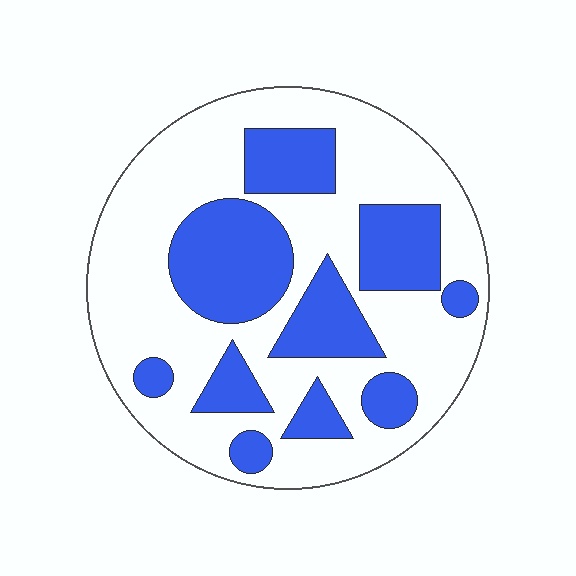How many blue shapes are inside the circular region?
10.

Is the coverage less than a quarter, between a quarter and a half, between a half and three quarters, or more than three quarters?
Between a quarter and a half.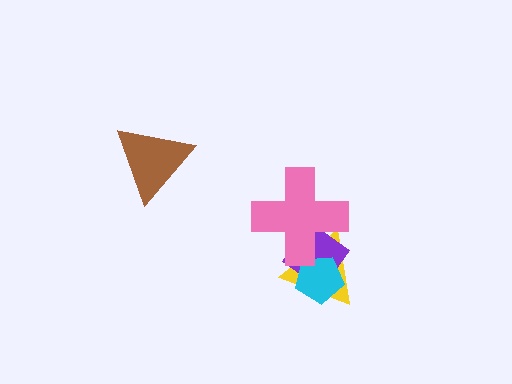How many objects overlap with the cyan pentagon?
3 objects overlap with the cyan pentagon.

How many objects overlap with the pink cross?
3 objects overlap with the pink cross.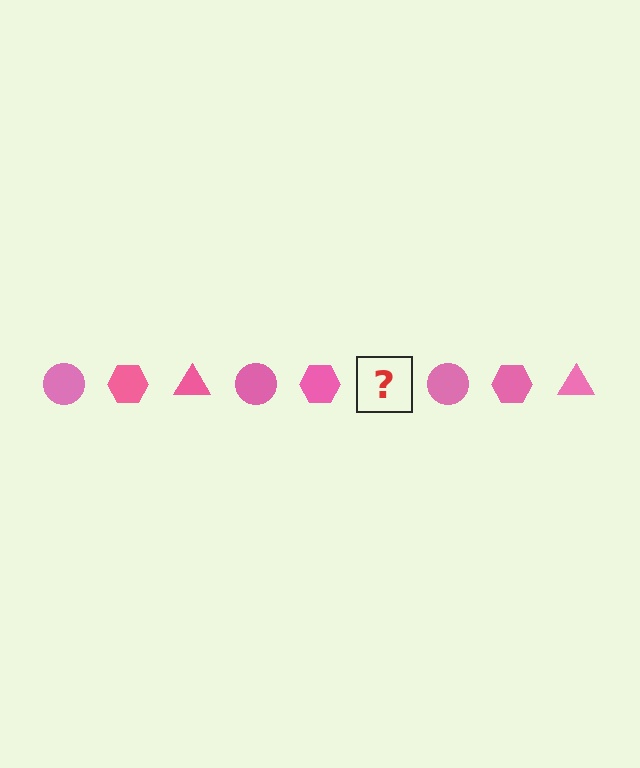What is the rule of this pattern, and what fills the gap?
The rule is that the pattern cycles through circle, hexagon, triangle shapes in pink. The gap should be filled with a pink triangle.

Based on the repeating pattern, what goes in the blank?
The blank should be a pink triangle.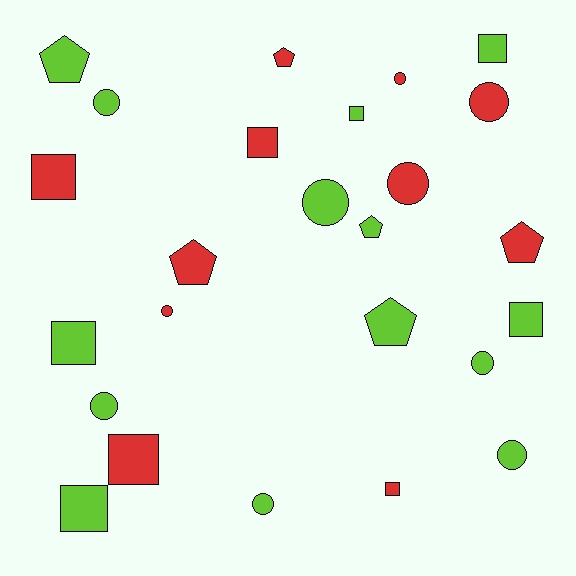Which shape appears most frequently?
Circle, with 10 objects.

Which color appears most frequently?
Lime, with 14 objects.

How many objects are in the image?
There are 25 objects.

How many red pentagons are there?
There are 3 red pentagons.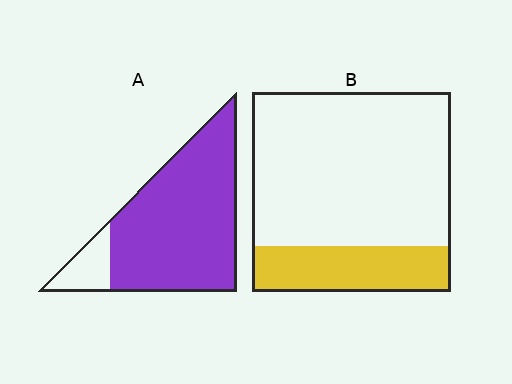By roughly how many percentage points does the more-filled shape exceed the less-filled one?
By roughly 65 percentage points (A over B).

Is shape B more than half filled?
No.